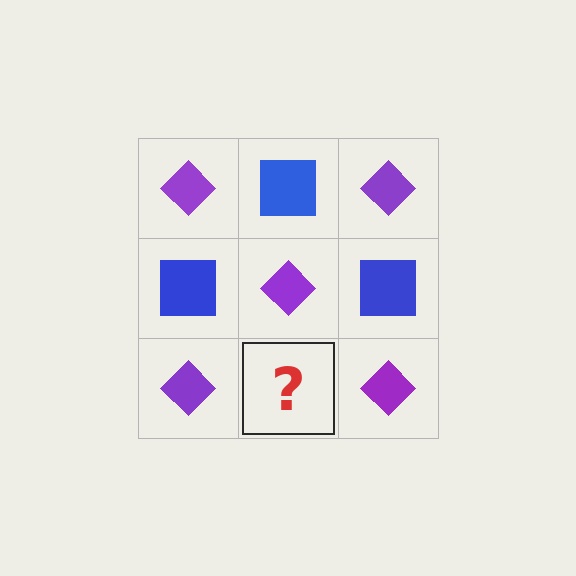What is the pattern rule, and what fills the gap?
The rule is that it alternates purple diamond and blue square in a checkerboard pattern. The gap should be filled with a blue square.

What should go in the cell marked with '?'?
The missing cell should contain a blue square.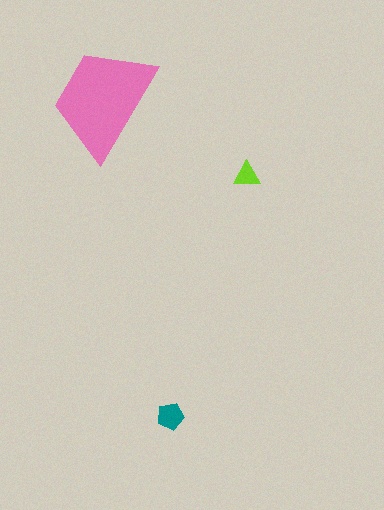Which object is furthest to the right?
The lime triangle is rightmost.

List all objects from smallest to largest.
The lime triangle, the teal pentagon, the pink trapezoid.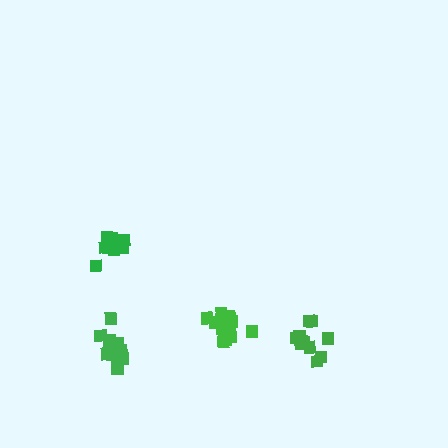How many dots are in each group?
Group 1: 14 dots, Group 2: 12 dots, Group 3: 9 dots, Group 4: 14 dots (49 total).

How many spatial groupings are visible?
There are 4 spatial groupings.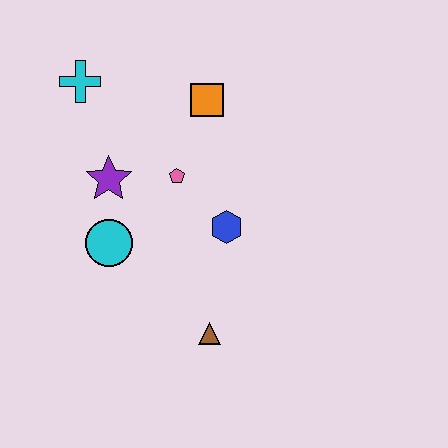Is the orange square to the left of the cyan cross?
No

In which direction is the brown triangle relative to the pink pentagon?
The brown triangle is below the pink pentagon.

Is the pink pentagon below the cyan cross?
Yes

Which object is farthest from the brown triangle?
The cyan cross is farthest from the brown triangle.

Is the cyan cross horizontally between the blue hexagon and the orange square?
No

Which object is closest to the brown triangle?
The blue hexagon is closest to the brown triangle.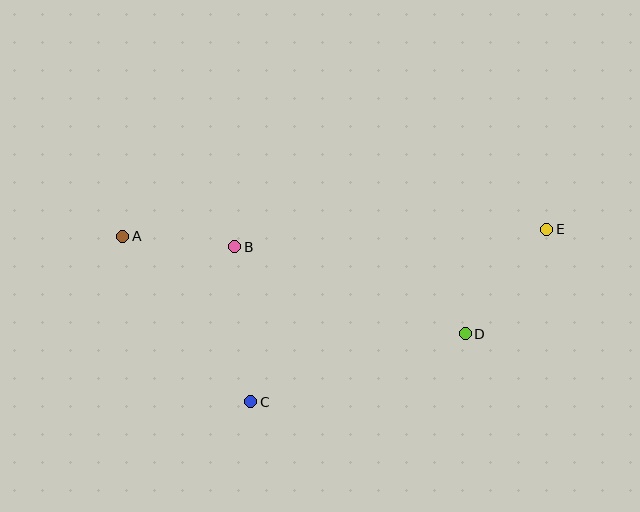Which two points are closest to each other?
Points A and B are closest to each other.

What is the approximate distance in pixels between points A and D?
The distance between A and D is approximately 356 pixels.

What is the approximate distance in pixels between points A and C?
The distance between A and C is approximately 210 pixels.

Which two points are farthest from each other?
Points A and E are farthest from each other.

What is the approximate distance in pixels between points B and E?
The distance between B and E is approximately 312 pixels.